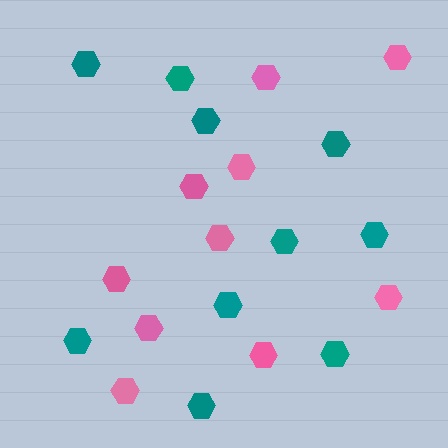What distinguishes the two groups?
There are 2 groups: one group of pink hexagons (10) and one group of teal hexagons (10).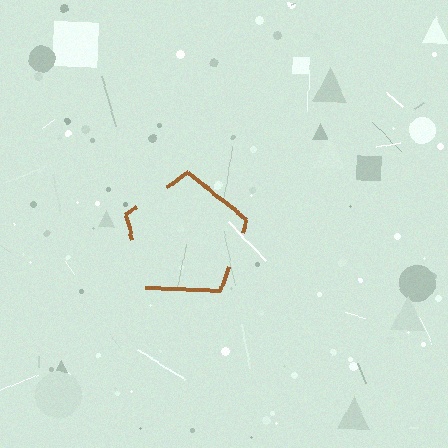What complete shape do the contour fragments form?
The contour fragments form a pentagon.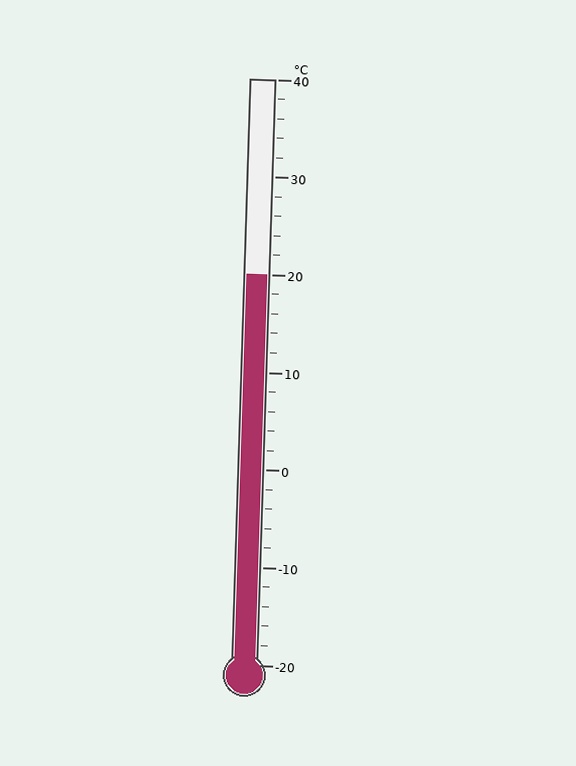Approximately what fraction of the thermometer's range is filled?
The thermometer is filled to approximately 65% of its range.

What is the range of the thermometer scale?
The thermometer scale ranges from -20°C to 40°C.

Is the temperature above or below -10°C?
The temperature is above -10°C.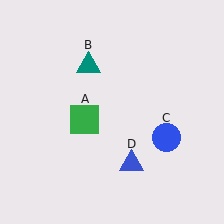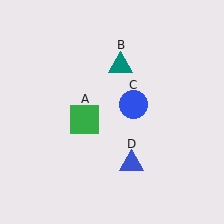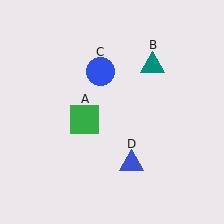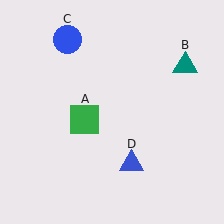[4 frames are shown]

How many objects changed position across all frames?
2 objects changed position: teal triangle (object B), blue circle (object C).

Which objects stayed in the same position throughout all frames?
Green square (object A) and blue triangle (object D) remained stationary.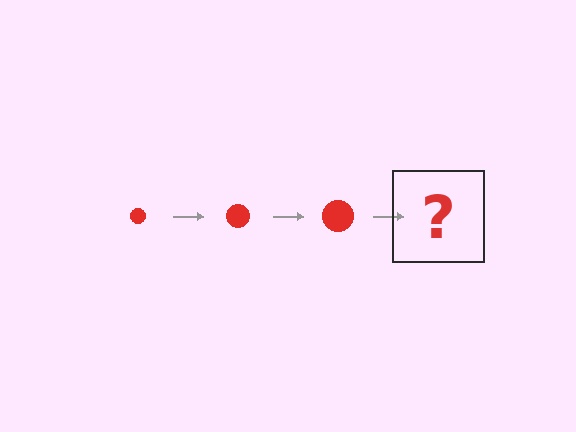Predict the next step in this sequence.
The next step is a red circle, larger than the previous one.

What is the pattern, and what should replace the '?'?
The pattern is that the circle gets progressively larger each step. The '?' should be a red circle, larger than the previous one.